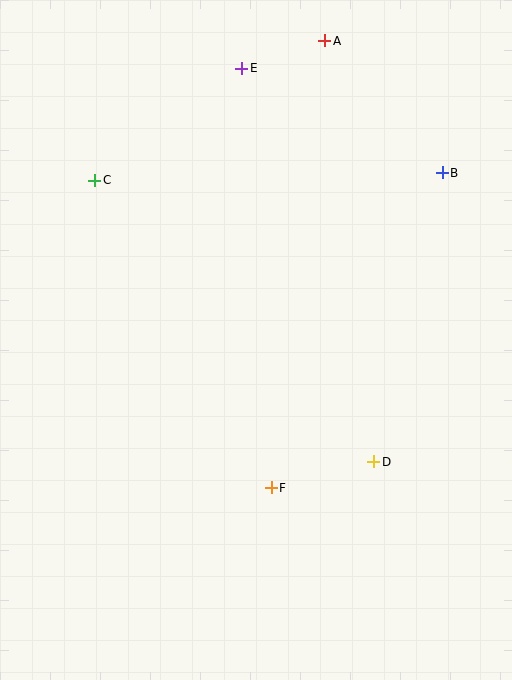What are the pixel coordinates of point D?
Point D is at (374, 462).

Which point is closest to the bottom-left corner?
Point F is closest to the bottom-left corner.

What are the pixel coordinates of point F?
Point F is at (271, 488).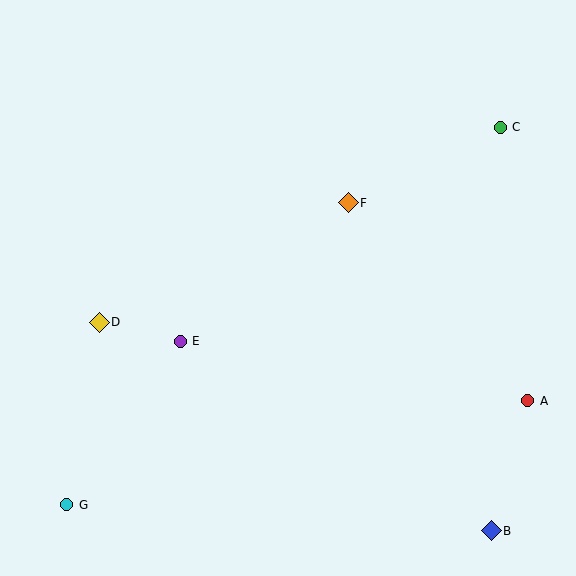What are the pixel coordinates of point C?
Point C is at (500, 127).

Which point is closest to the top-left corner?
Point D is closest to the top-left corner.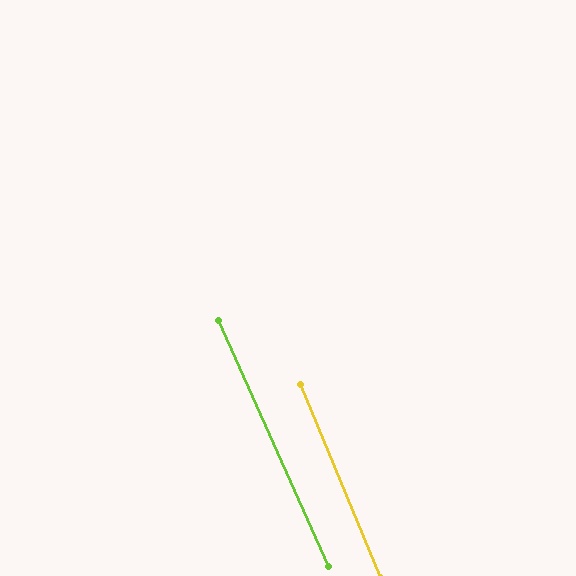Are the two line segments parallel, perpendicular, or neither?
Parallel — their directions differ by only 1.6°.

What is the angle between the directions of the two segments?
Approximately 2 degrees.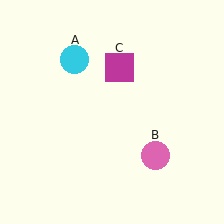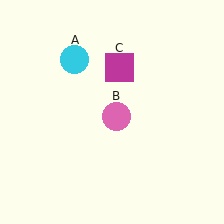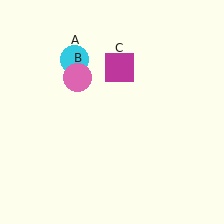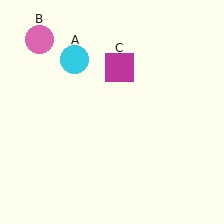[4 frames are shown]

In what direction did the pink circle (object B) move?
The pink circle (object B) moved up and to the left.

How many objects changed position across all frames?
1 object changed position: pink circle (object B).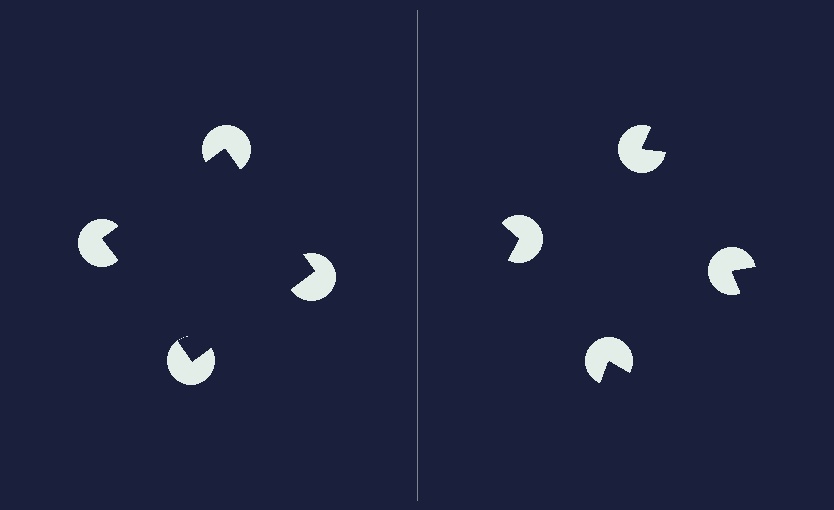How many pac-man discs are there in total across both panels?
8 — 4 on each side.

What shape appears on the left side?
An illusory square.